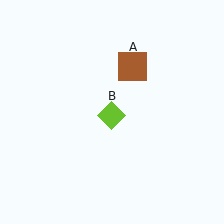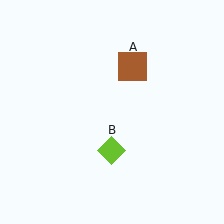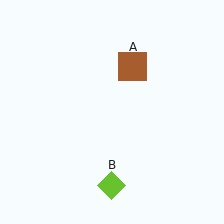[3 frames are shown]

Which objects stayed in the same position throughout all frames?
Brown square (object A) remained stationary.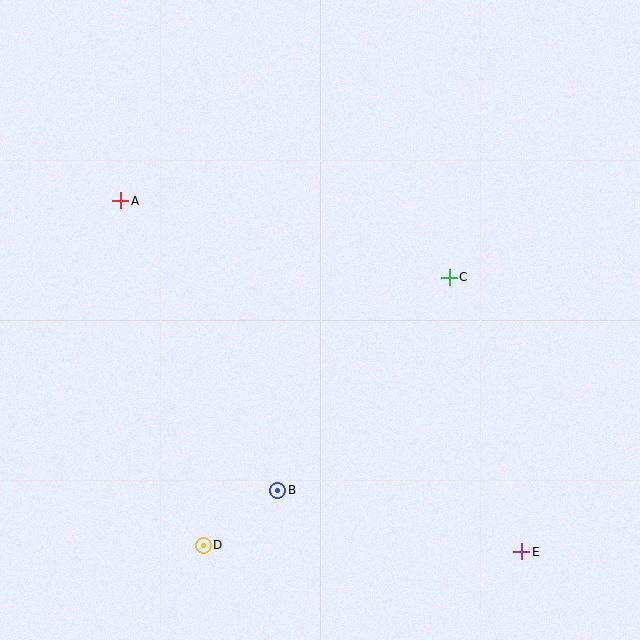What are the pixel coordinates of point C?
Point C is at (449, 277).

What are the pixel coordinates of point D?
Point D is at (203, 545).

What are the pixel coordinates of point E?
Point E is at (522, 552).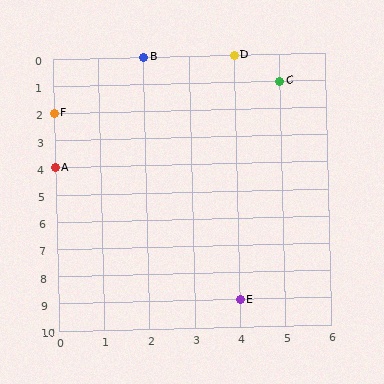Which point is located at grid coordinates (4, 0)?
Point D is at (4, 0).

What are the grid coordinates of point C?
Point C is at grid coordinates (5, 1).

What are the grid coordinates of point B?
Point B is at grid coordinates (2, 0).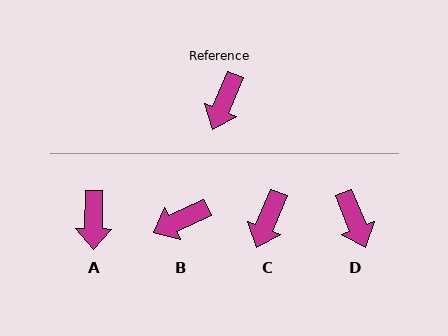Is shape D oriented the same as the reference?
No, it is off by about 44 degrees.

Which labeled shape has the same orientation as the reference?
C.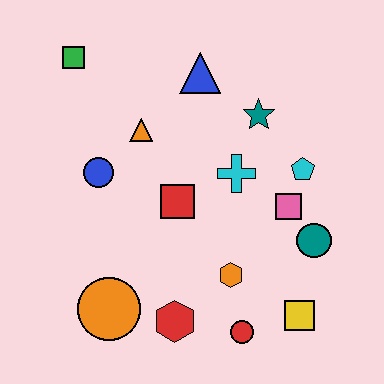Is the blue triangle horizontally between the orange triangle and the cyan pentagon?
Yes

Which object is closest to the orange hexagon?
The red circle is closest to the orange hexagon.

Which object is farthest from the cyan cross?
The green square is farthest from the cyan cross.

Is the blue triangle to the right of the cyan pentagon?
No